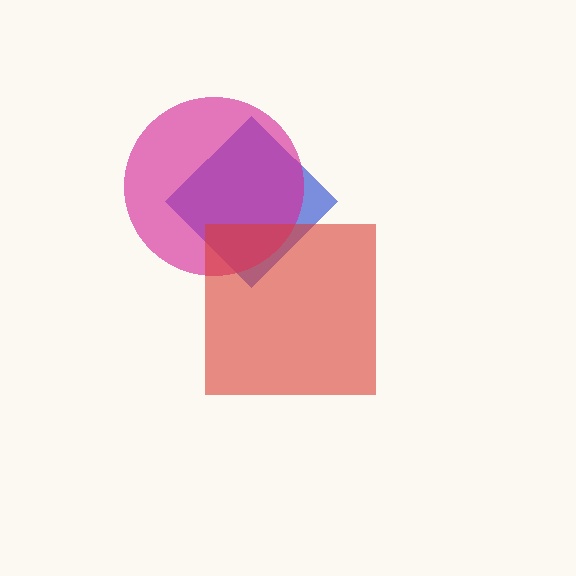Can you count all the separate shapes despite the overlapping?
Yes, there are 3 separate shapes.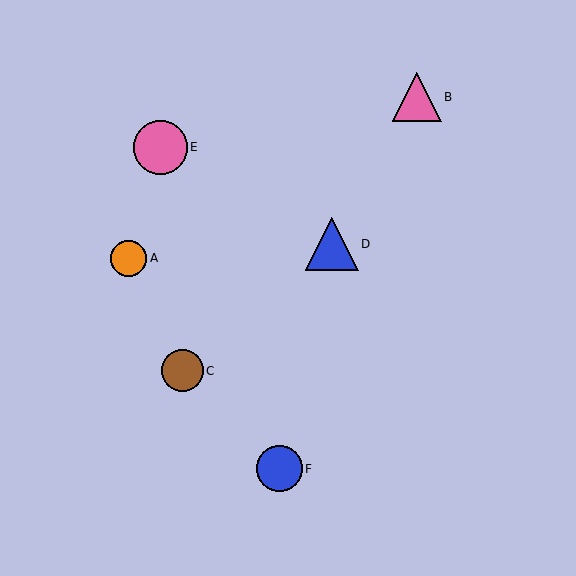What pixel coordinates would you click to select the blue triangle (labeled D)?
Click at (332, 244) to select the blue triangle D.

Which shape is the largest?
The pink circle (labeled E) is the largest.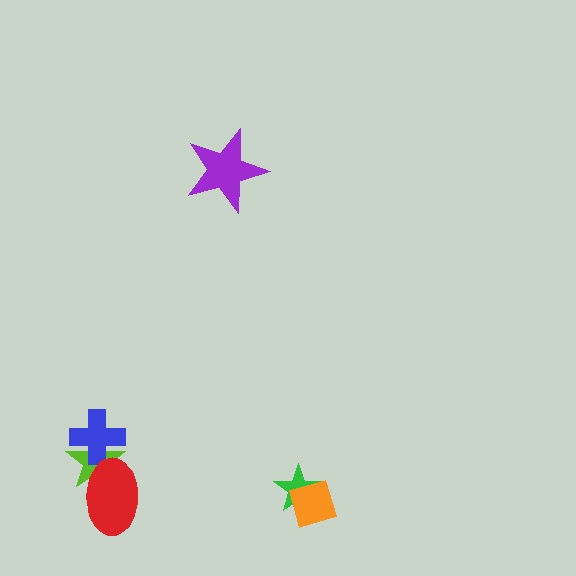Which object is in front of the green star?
The orange diamond is in front of the green star.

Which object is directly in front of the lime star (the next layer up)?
The blue cross is directly in front of the lime star.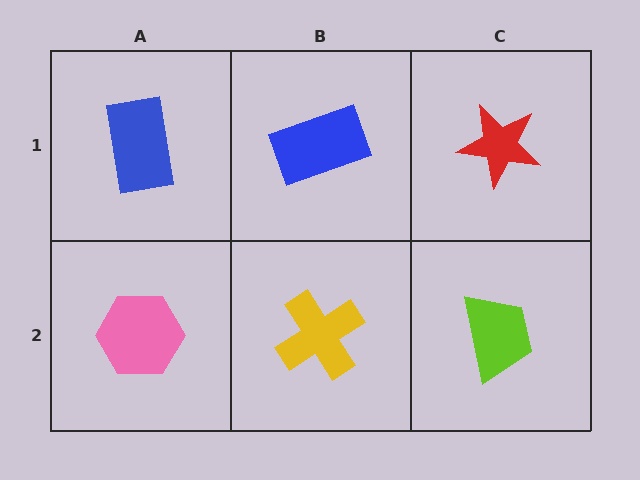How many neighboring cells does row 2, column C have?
2.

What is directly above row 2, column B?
A blue rectangle.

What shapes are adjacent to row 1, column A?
A pink hexagon (row 2, column A), a blue rectangle (row 1, column B).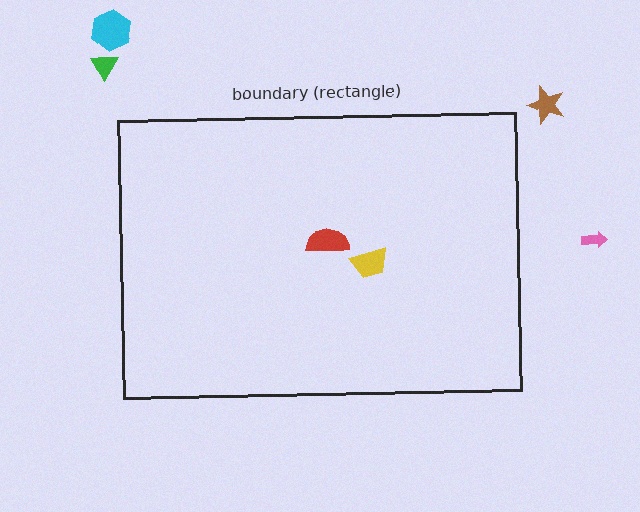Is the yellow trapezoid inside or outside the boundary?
Inside.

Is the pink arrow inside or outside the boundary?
Outside.